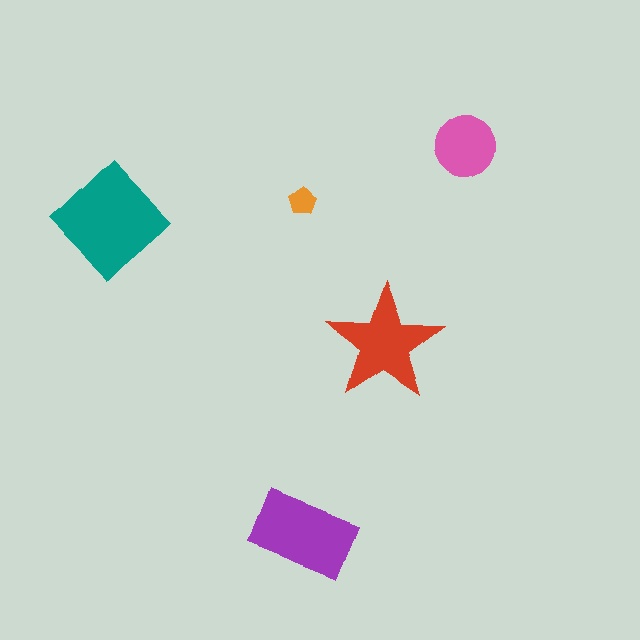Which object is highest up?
The pink circle is topmost.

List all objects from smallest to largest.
The orange pentagon, the pink circle, the red star, the purple rectangle, the teal diamond.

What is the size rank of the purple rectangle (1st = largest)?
2nd.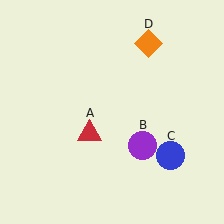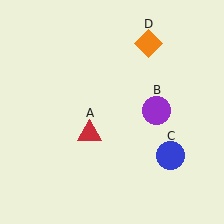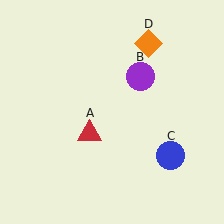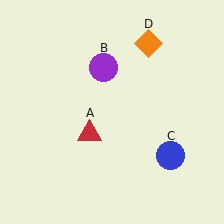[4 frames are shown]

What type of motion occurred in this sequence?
The purple circle (object B) rotated counterclockwise around the center of the scene.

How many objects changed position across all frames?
1 object changed position: purple circle (object B).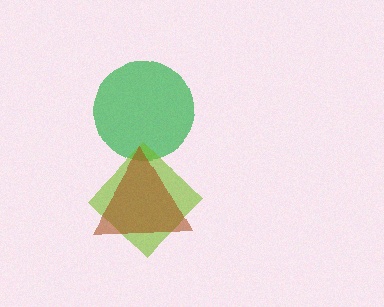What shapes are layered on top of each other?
The layered shapes are: a green circle, a lime diamond, a brown triangle.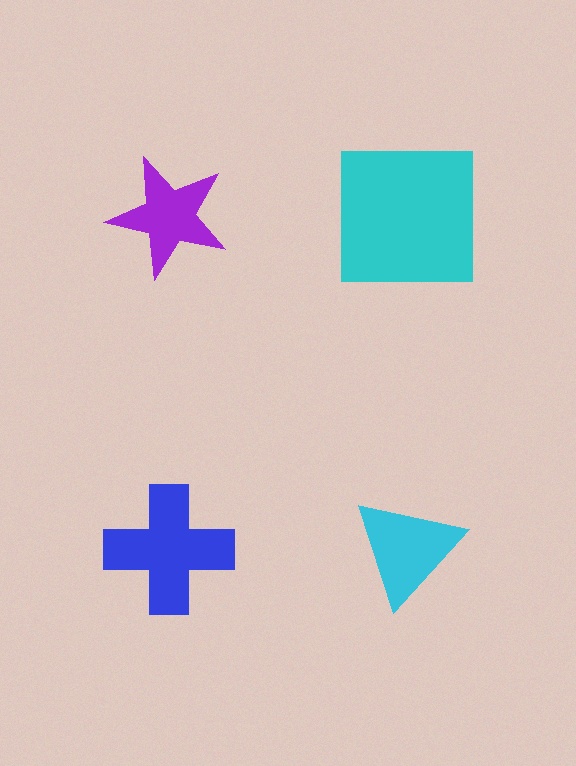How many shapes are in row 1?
2 shapes.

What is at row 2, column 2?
A cyan triangle.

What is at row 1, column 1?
A purple star.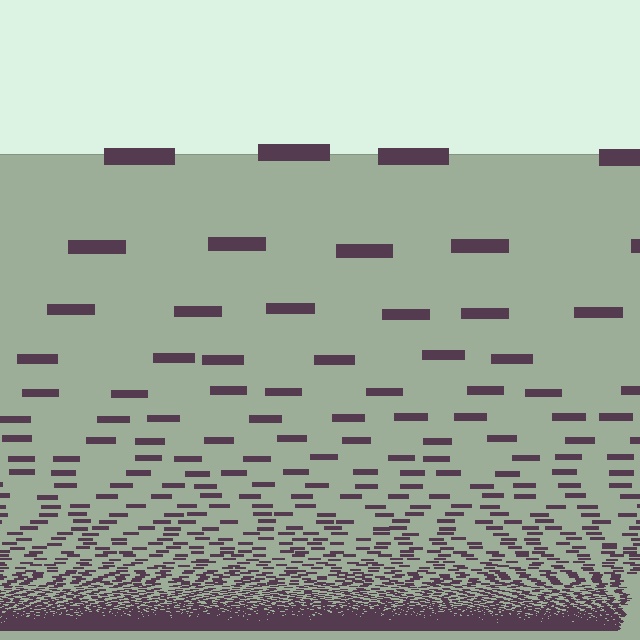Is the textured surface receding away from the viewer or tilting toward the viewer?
The surface appears to tilt toward the viewer. Texture elements get larger and sparser toward the top.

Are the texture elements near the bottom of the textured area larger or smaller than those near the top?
Smaller. The gradient is inverted — elements near the bottom are smaller and denser.